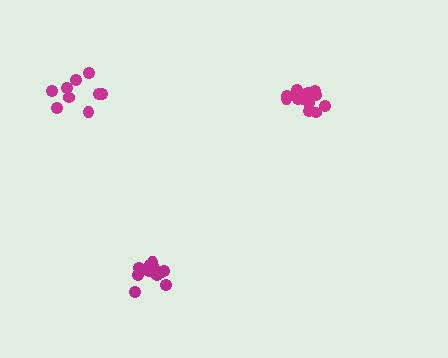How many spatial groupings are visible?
There are 3 spatial groupings.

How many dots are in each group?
Group 1: 9 dots, Group 2: 15 dots, Group 3: 13 dots (37 total).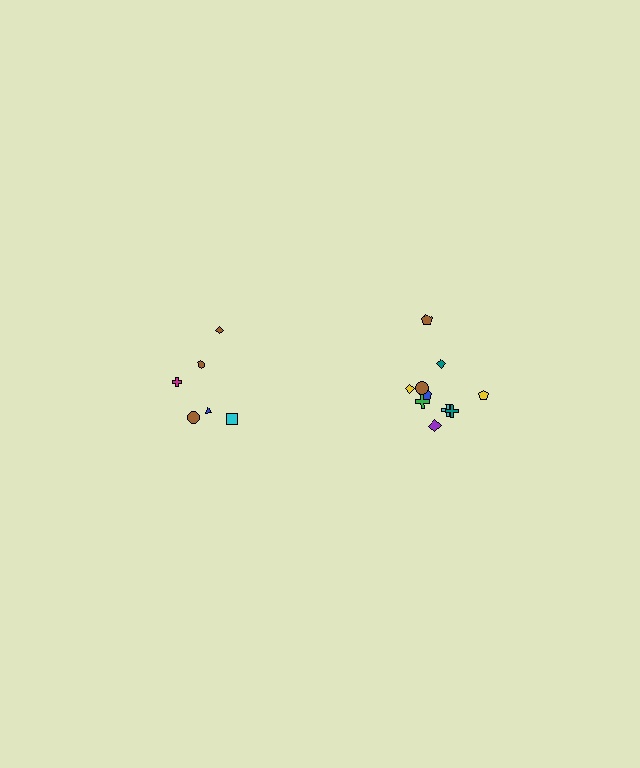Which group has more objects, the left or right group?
The right group.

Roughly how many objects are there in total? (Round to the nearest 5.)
Roughly 15 objects in total.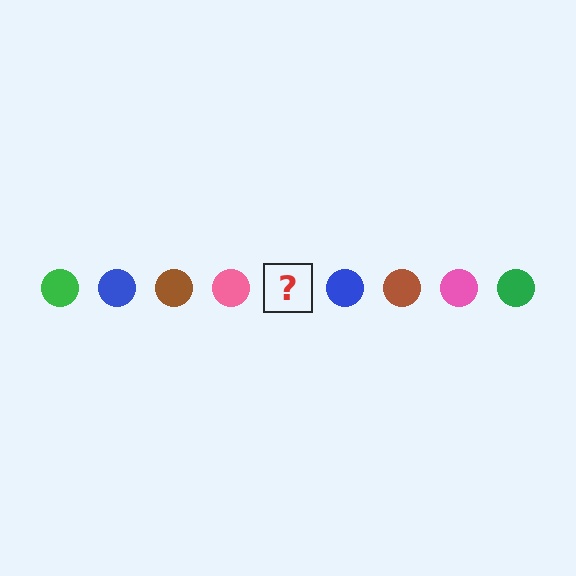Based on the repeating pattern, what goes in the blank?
The blank should be a green circle.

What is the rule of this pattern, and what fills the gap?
The rule is that the pattern cycles through green, blue, brown, pink circles. The gap should be filled with a green circle.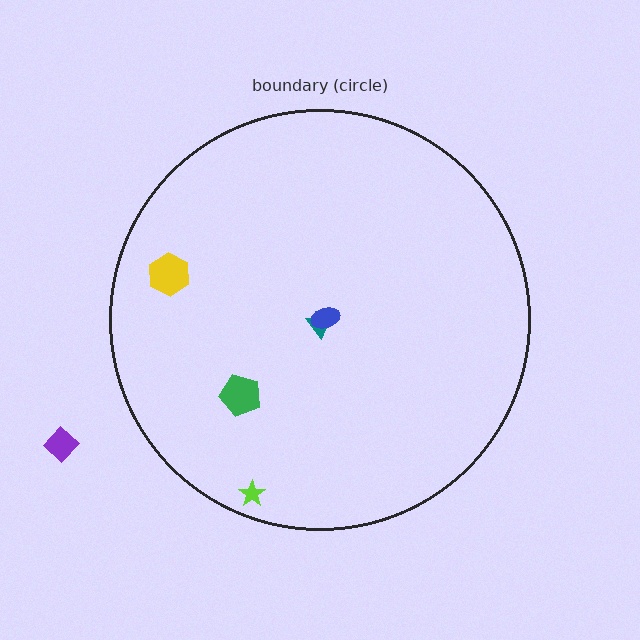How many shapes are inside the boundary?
5 inside, 1 outside.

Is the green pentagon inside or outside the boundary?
Inside.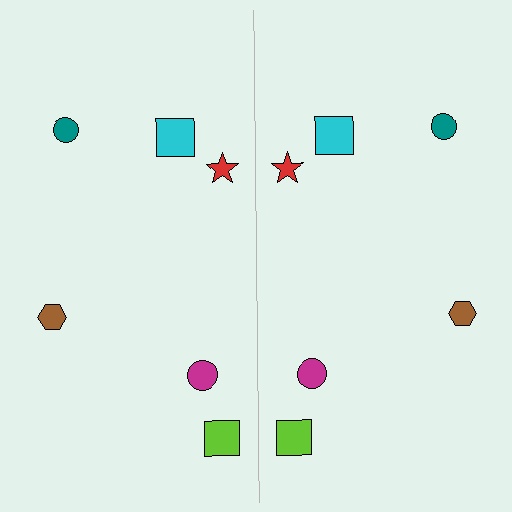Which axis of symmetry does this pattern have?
The pattern has a vertical axis of symmetry running through the center of the image.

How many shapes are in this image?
There are 12 shapes in this image.